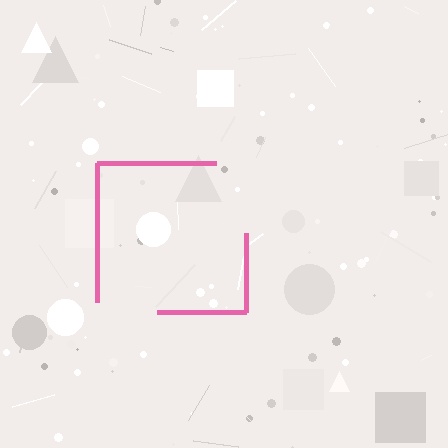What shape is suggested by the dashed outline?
The dashed outline suggests a square.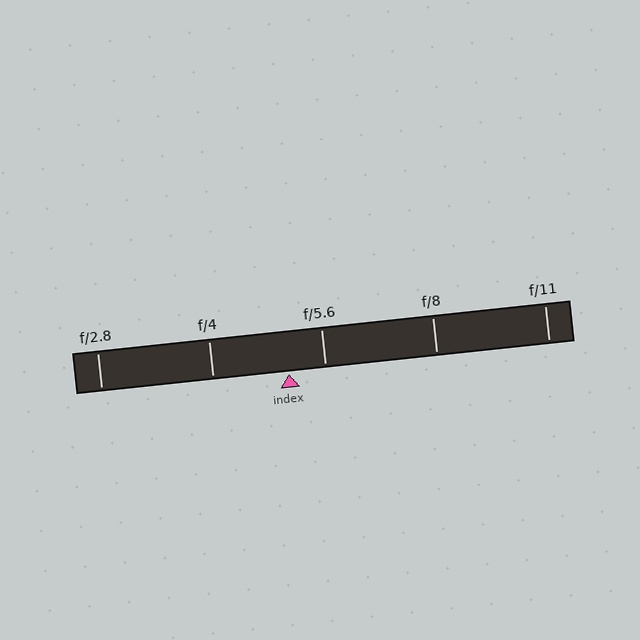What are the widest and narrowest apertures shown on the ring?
The widest aperture shown is f/2.8 and the narrowest is f/11.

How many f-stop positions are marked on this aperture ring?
There are 5 f-stop positions marked.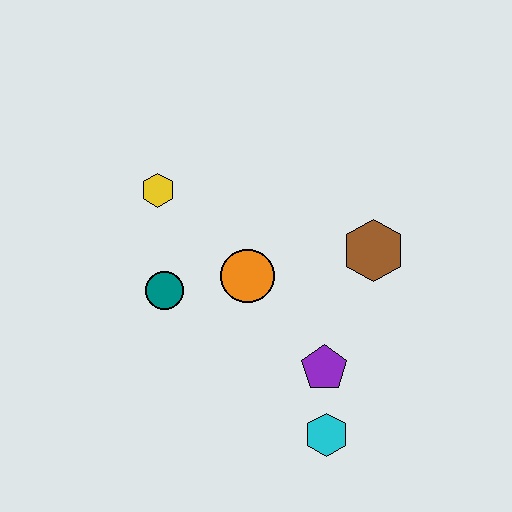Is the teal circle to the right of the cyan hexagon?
No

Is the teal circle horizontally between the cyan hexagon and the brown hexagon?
No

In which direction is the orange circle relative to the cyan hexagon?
The orange circle is above the cyan hexagon.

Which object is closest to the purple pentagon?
The cyan hexagon is closest to the purple pentagon.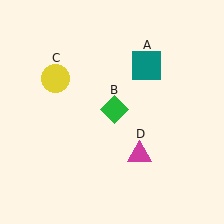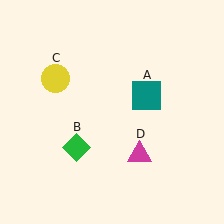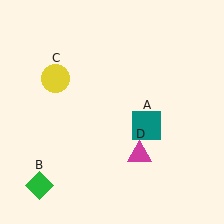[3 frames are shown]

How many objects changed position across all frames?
2 objects changed position: teal square (object A), green diamond (object B).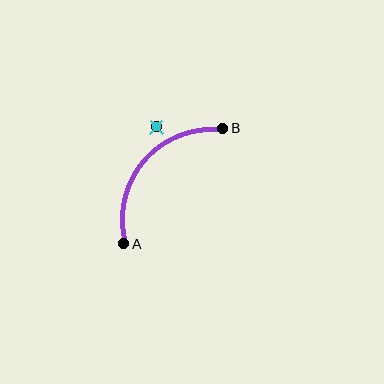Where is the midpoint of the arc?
The arc midpoint is the point on the curve farthest from the straight line joining A and B. It sits above and to the left of that line.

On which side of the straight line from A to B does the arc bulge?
The arc bulges above and to the left of the straight line connecting A and B.